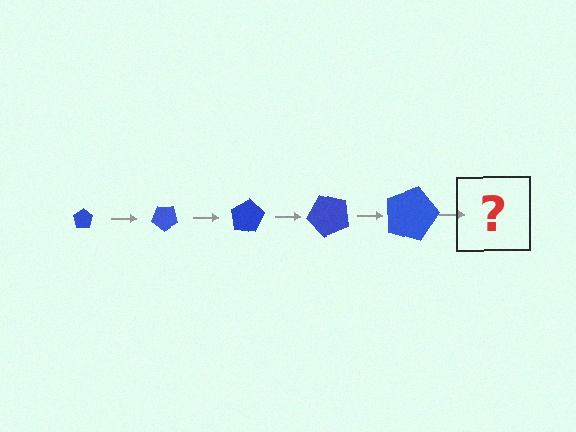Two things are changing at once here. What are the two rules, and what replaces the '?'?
The two rules are that the pentagon grows larger each step and it rotates 40 degrees each step. The '?' should be a pentagon, larger than the previous one and rotated 200 degrees from the start.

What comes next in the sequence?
The next element should be a pentagon, larger than the previous one and rotated 200 degrees from the start.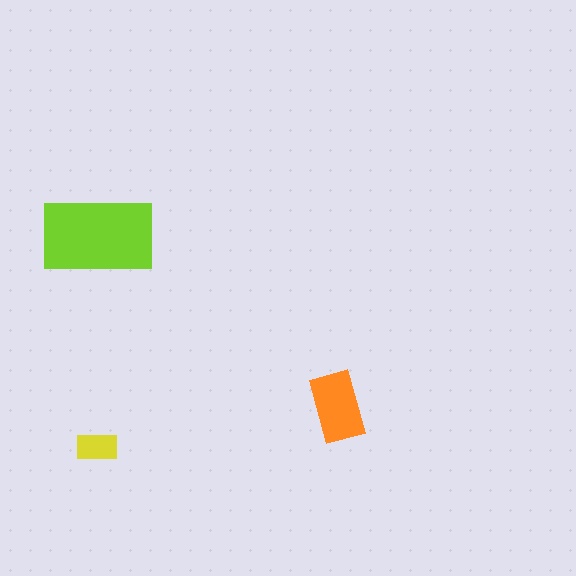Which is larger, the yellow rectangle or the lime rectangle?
The lime one.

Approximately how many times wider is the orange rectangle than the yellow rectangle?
About 1.5 times wider.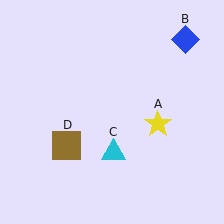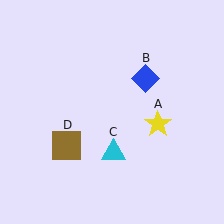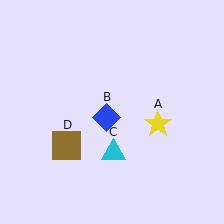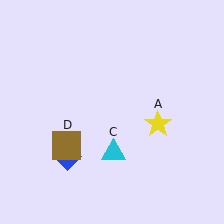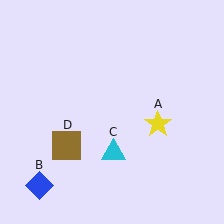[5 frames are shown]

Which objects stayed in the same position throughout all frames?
Yellow star (object A) and cyan triangle (object C) and brown square (object D) remained stationary.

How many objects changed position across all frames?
1 object changed position: blue diamond (object B).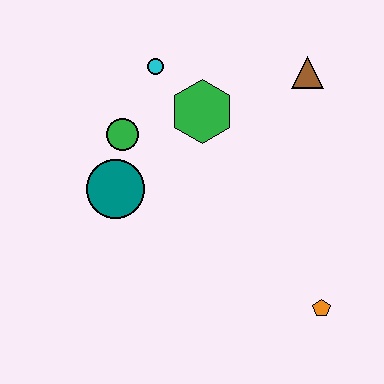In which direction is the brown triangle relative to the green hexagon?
The brown triangle is to the right of the green hexagon.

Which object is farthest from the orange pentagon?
The cyan circle is farthest from the orange pentagon.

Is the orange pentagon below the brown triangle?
Yes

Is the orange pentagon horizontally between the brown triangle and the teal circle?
No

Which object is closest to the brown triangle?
The green hexagon is closest to the brown triangle.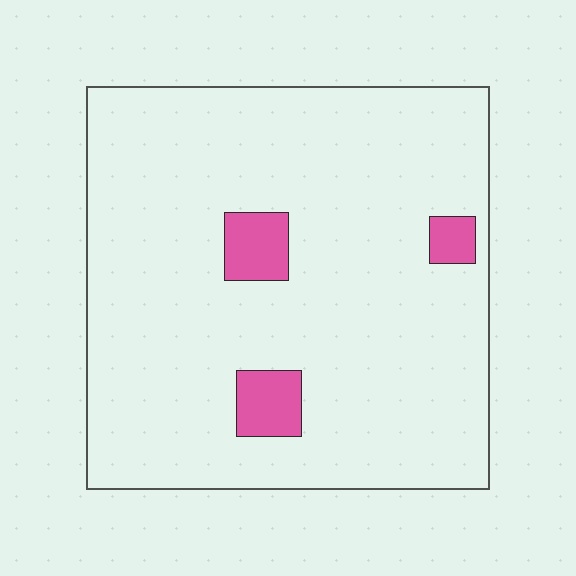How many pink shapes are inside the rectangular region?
3.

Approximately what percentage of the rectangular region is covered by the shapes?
Approximately 5%.